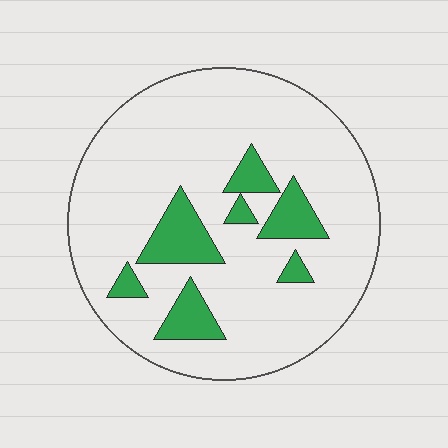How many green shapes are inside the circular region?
7.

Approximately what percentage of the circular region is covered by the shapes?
Approximately 15%.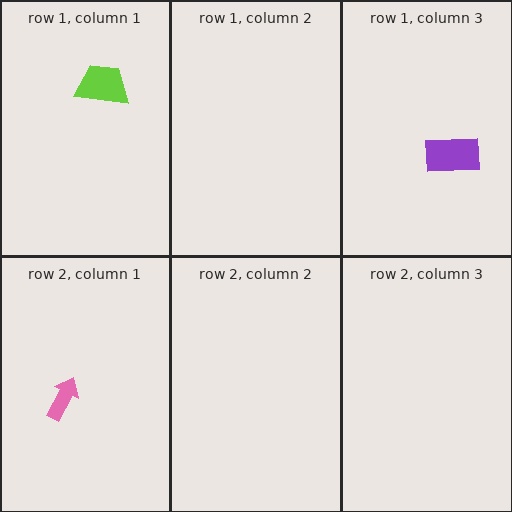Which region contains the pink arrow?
The row 2, column 1 region.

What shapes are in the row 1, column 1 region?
The lime trapezoid.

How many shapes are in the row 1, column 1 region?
1.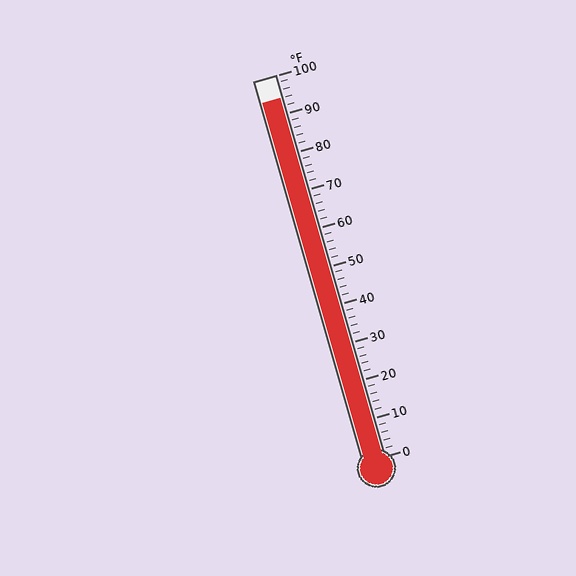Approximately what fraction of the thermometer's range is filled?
The thermometer is filled to approximately 95% of its range.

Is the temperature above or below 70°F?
The temperature is above 70°F.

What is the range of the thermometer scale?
The thermometer scale ranges from 0°F to 100°F.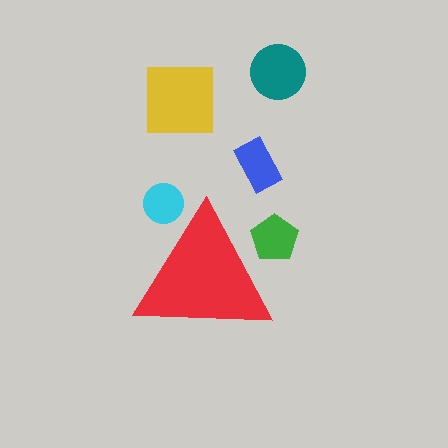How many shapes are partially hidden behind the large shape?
2 shapes are partially hidden.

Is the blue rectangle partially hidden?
No, the blue rectangle is fully visible.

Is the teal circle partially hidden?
No, the teal circle is fully visible.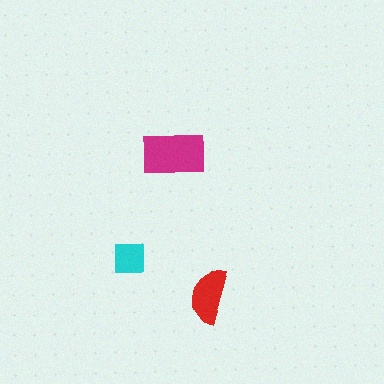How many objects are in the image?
There are 3 objects in the image.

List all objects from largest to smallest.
The magenta rectangle, the red semicircle, the cyan square.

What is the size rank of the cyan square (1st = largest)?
3rd.